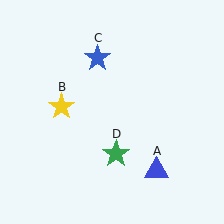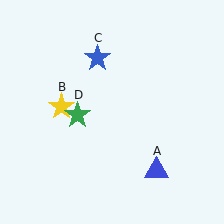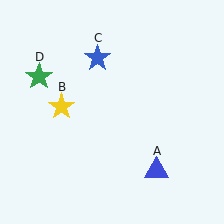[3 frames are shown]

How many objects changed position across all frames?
1 object changed position: green star (object D).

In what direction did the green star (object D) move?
The green star (object D) moved up and to the left.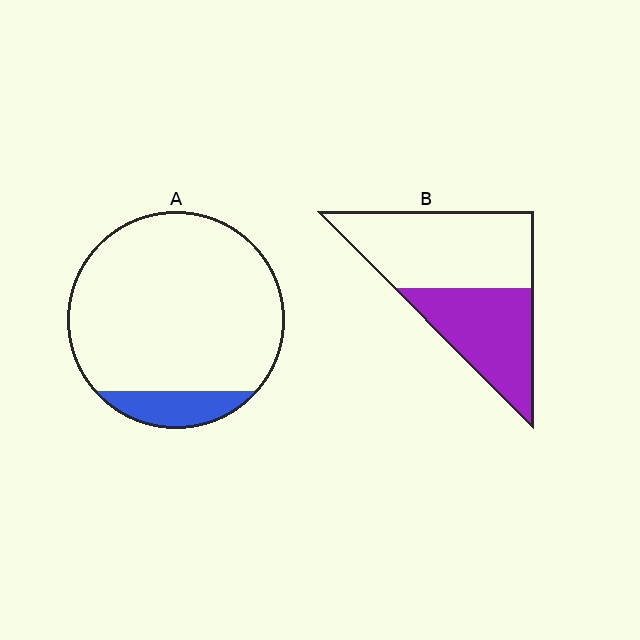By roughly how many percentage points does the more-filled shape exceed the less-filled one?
By roughly 30 percentage points (B over A).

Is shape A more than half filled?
No.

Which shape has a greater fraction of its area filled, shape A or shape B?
Shape B.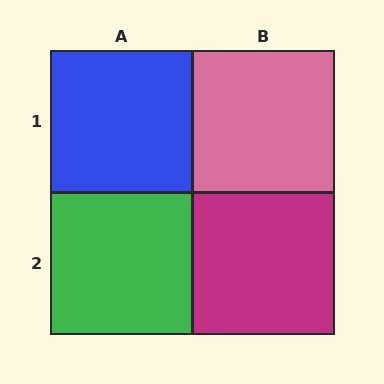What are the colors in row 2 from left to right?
Green, magenta.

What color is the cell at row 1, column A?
Blue.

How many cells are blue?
1 cell is blue.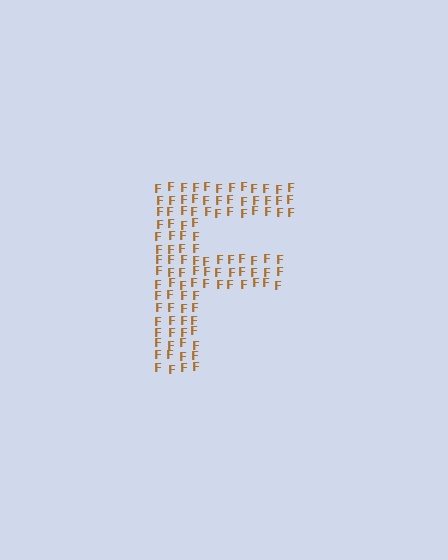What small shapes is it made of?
It is made of small letter F's.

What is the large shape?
The large shape is the letter F.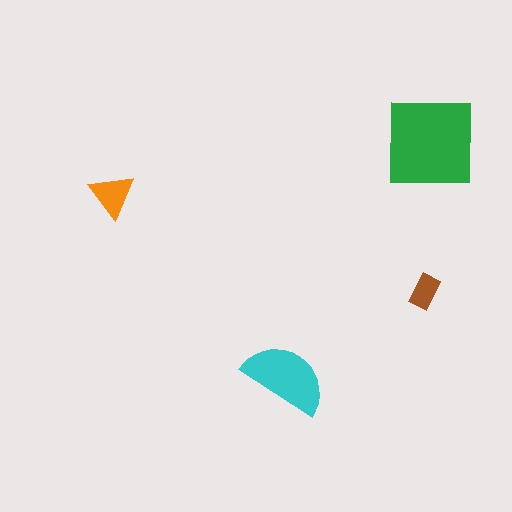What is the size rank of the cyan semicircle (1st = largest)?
2nd.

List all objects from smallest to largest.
The brown rectangle, the orange triangle, the cyan semicircle, the green square.